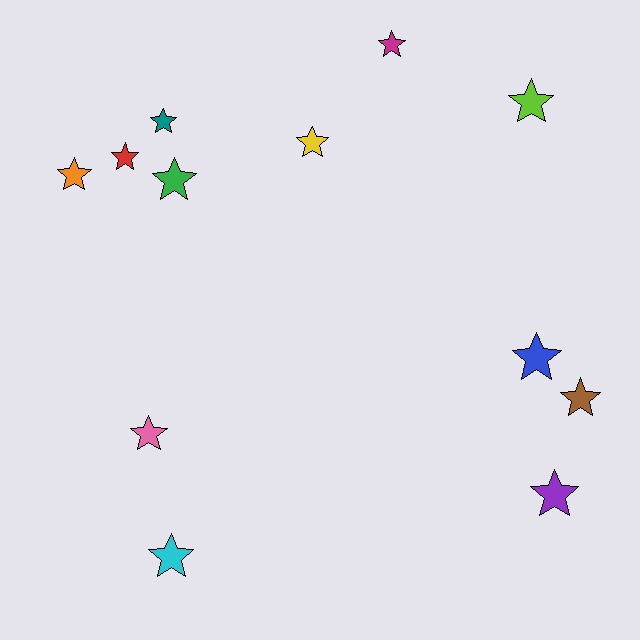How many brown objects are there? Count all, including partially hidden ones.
There is 1 brown object.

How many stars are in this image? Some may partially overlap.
There are 12 stars.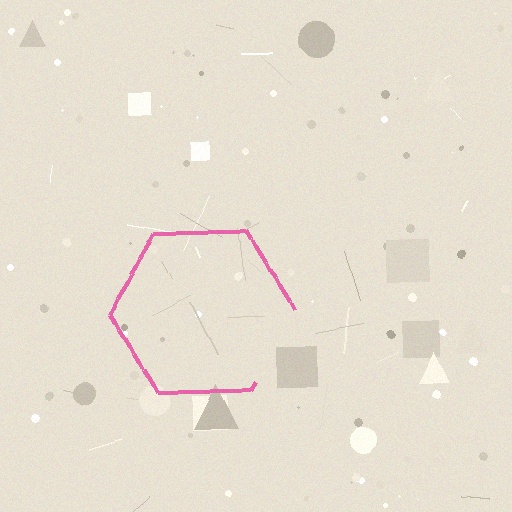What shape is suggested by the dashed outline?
The dashed outline suggests a hexagon.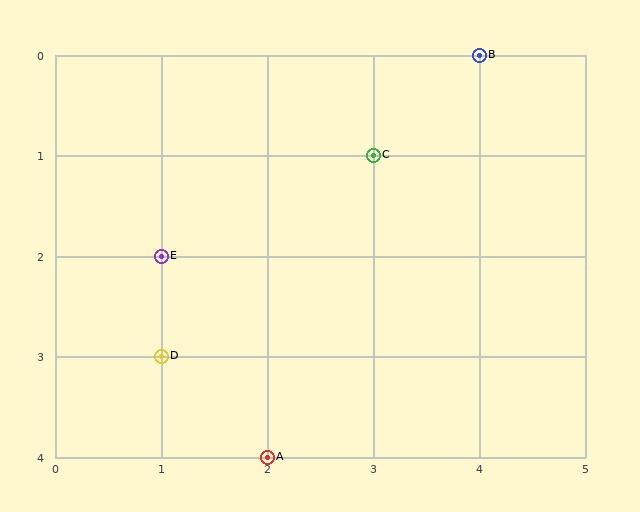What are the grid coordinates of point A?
Point A is at grid coordinates (2, 4).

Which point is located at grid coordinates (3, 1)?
Point C is at (3, 1).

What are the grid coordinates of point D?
Point D is at grid coordinates (1, 3).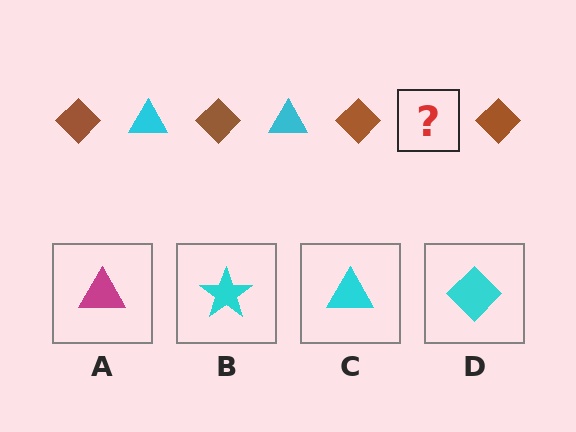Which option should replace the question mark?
Option C.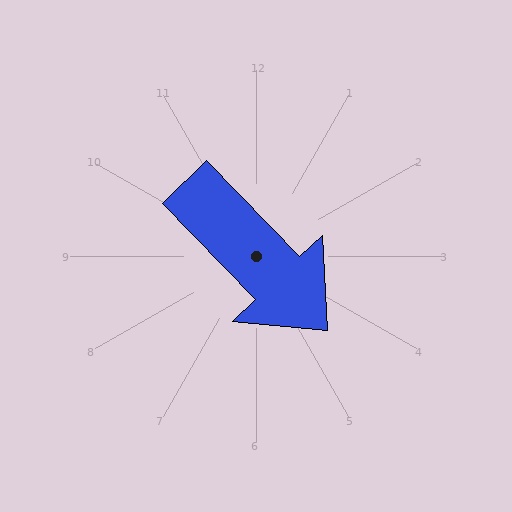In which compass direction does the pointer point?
Southeast.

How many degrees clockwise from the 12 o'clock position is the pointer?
Approximately 136 degrees.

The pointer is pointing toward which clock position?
Roughly 5 o'clock.